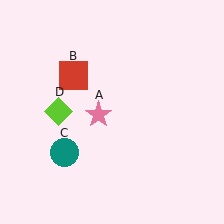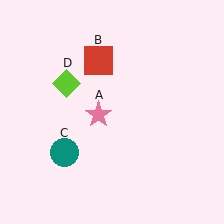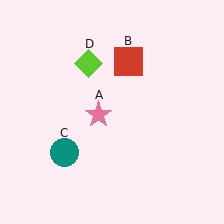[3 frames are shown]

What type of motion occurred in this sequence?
The red square (object B), lime diamond (object D) rotated clockwise around the center of the scene.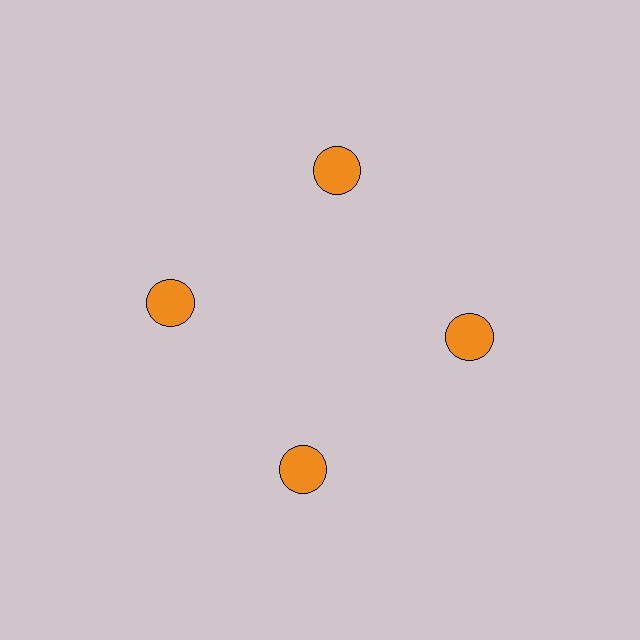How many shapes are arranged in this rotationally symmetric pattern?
There are 4 shapes, arranged in 4 groups of 1.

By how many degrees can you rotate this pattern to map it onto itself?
The pattern maps onto itself every 90 degrees of rotation.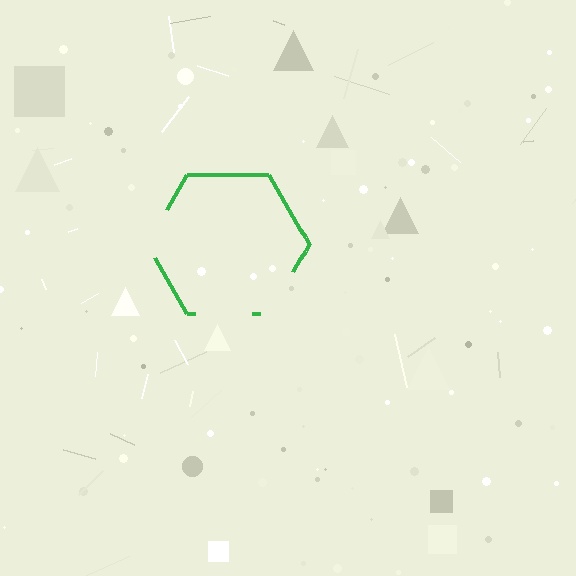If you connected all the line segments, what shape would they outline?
They would outline a hexagon.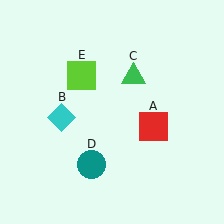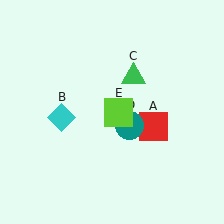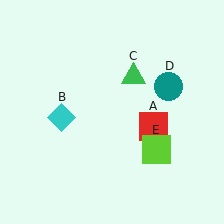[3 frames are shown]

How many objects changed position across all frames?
2 objects changed position: teal circle (object D), lime square (object E).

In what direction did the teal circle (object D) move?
The teal circle (object D) moved up and to the right.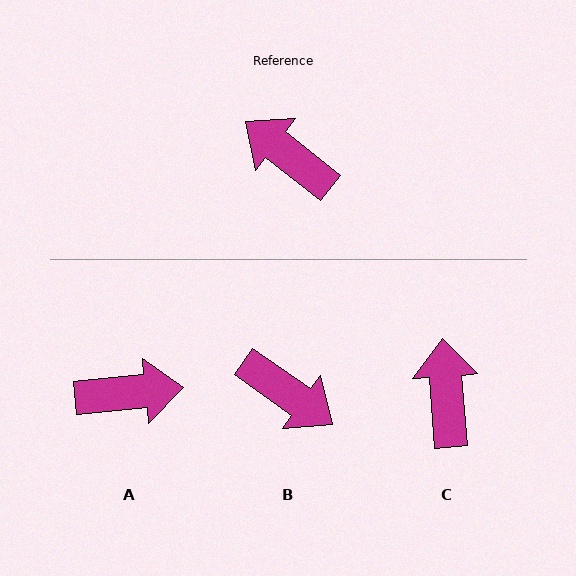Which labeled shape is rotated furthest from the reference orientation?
B, about 177 degrees away.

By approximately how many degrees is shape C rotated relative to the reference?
Approximately 48 degrees clockwise.